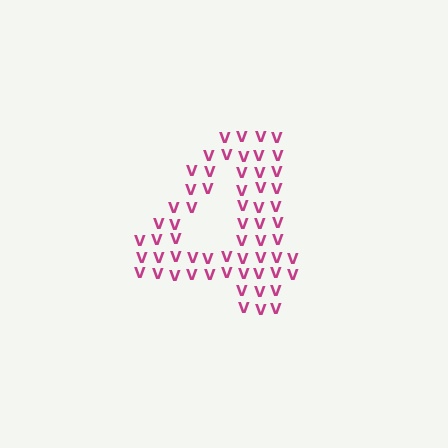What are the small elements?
The small elements are letter V's.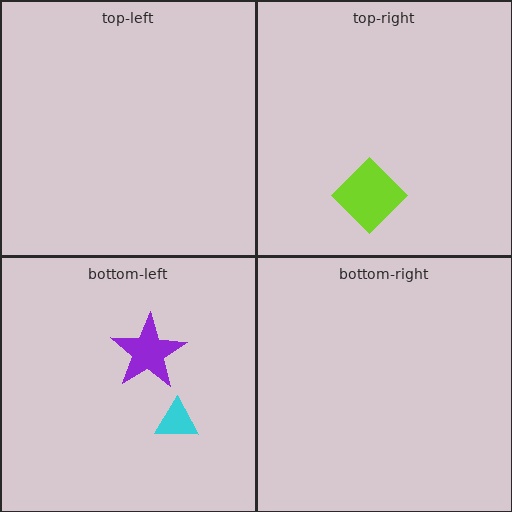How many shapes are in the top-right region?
1.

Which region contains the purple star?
The bottom-left region.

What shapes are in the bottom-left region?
The purple star, the cyan triangle.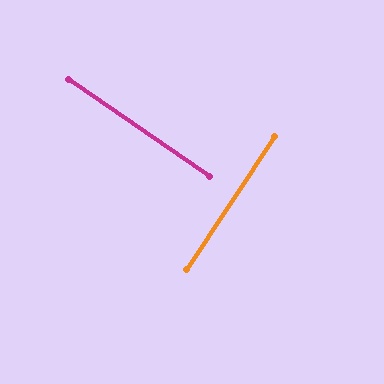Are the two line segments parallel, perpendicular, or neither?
Perpendicular — they meet at approximately 89°.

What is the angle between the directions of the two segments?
Approximately 89 degrees.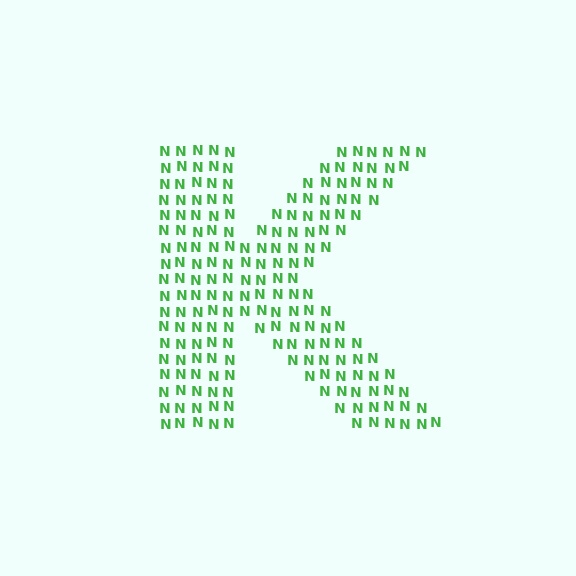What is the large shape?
The large shape is the letter K.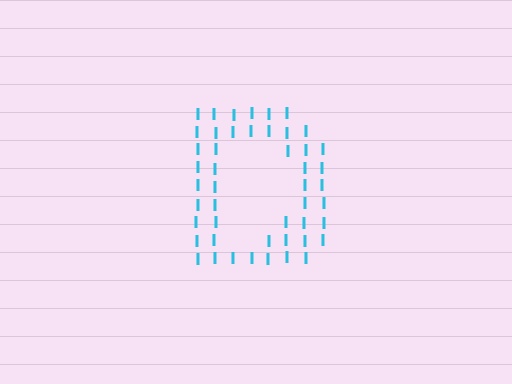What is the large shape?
The large shape is the letter D.